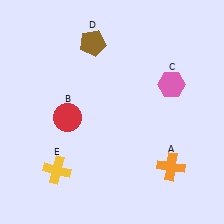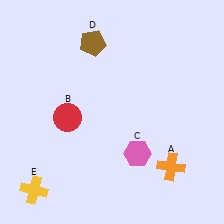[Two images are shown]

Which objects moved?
The objects that moved are: the pink hexagon (C), the yellow cross (E).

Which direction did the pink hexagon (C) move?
The pink hexagon (C) moved down.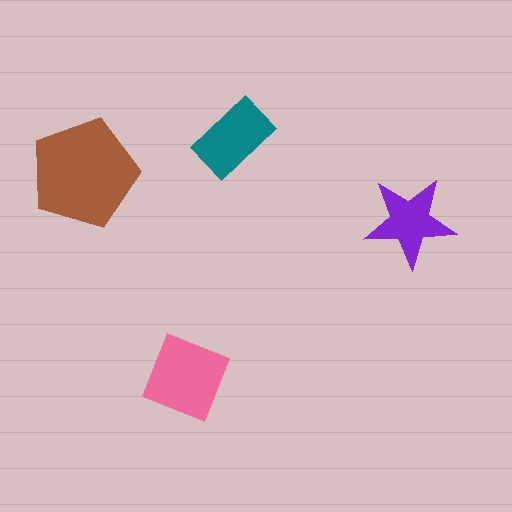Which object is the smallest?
The purple star.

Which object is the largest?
The brown pentagon.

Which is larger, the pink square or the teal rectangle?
The pink square.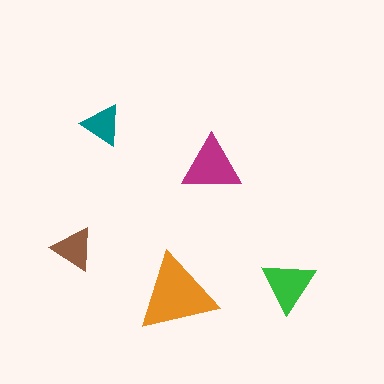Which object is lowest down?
The orange triangle is bottommost.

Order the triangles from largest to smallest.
the orange one, the magenta one, the green one, the brown one, the teal one.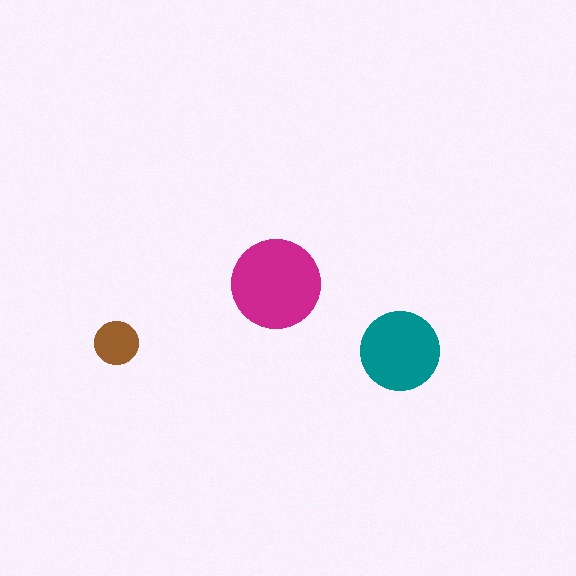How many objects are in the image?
There are 3 objects in the image.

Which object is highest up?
The magenta circle is topmost.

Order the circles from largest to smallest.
the magenta one, the teal one, the brown one.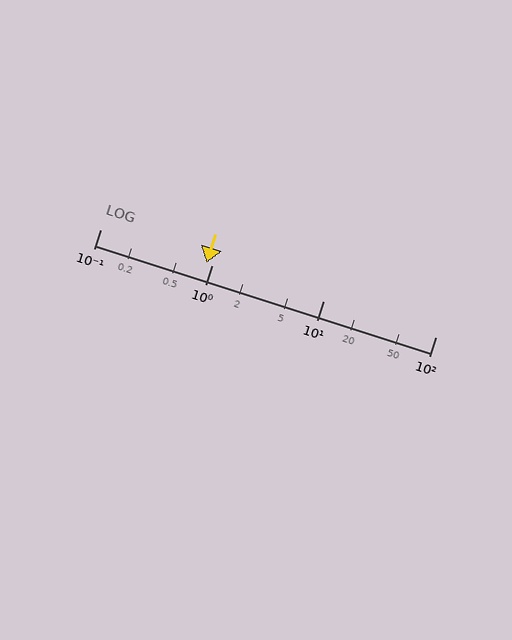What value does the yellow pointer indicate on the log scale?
The pointer indicates approximately 0.9.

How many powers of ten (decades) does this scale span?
The scale spans 3 decades, from 0.1 to 100.